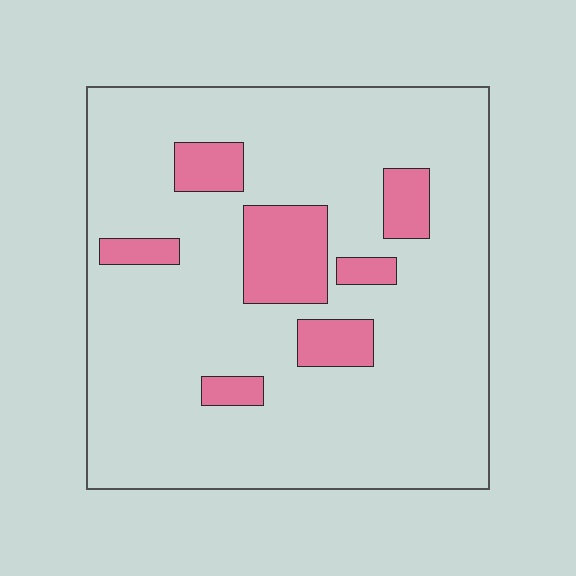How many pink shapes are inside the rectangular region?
7.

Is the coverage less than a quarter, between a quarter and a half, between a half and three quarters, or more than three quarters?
Less than a quarter.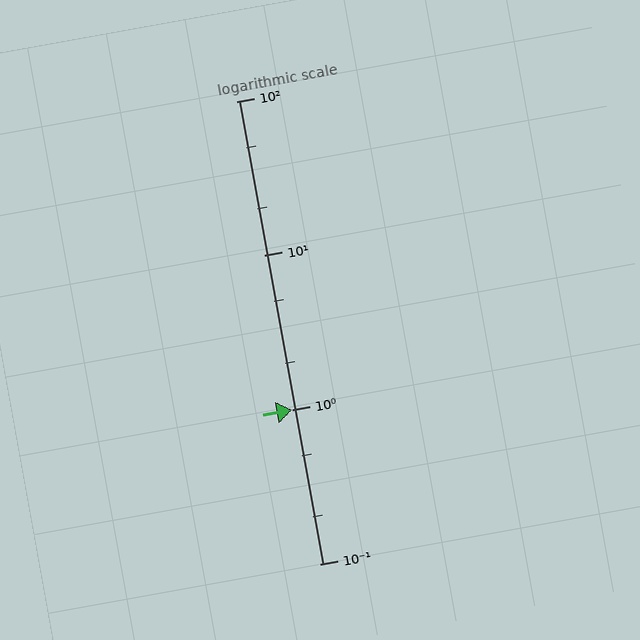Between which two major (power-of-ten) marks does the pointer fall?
The pointer is between 1 and 10.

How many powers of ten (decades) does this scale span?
The scale spans 3 decades, from 0.1 to 100.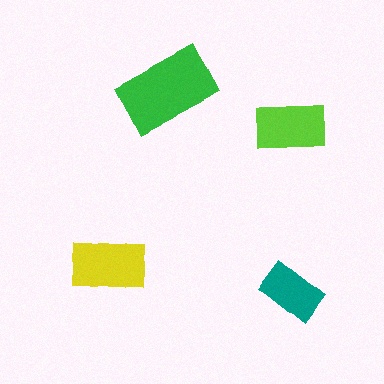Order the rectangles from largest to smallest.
the green one, the yellow one, the lime one, the teal one.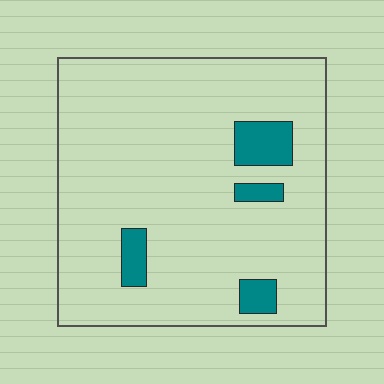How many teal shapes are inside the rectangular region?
4.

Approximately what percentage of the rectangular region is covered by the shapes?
Approximately 10%.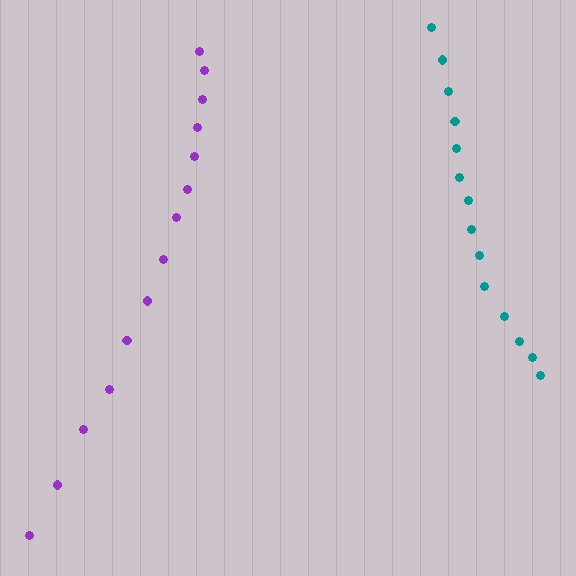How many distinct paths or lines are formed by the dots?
There are 2 distinct paths.